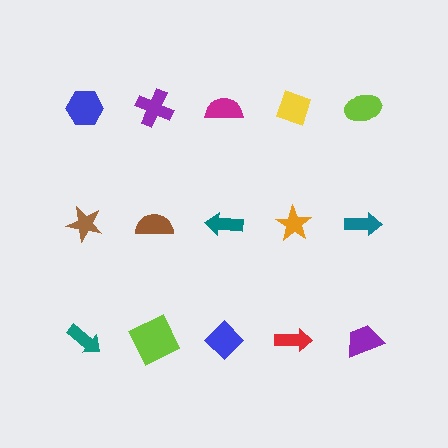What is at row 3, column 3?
A blue diamond.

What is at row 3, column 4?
A red arrow.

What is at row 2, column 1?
A brown star.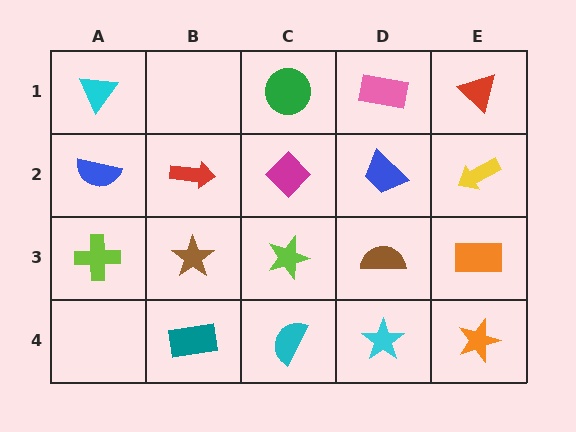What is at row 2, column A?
A blue semicircle.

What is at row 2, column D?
A blue trapezoid.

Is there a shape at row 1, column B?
No, that cell is empty.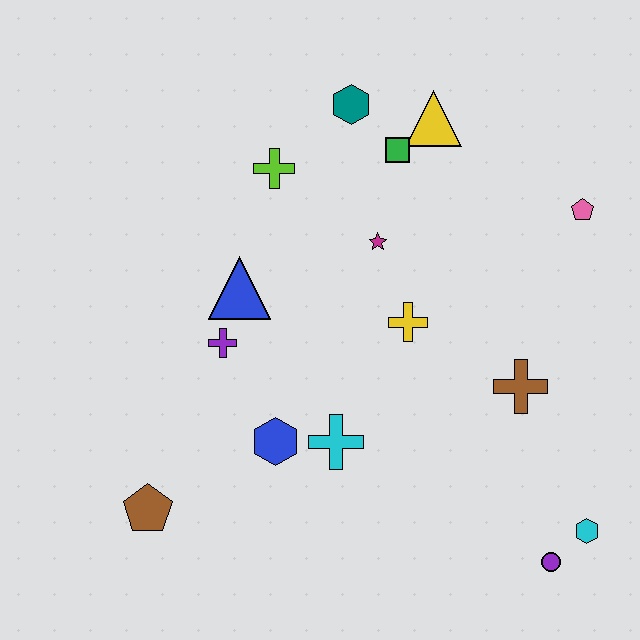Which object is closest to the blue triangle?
The purple cross is closest to the blue triangle.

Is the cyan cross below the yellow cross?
Yes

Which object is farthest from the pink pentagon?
The brown pentagon is farthest from the pink pentagon.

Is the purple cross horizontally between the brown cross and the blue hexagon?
No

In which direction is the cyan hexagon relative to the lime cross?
The cyan hexagon is below the lime cross.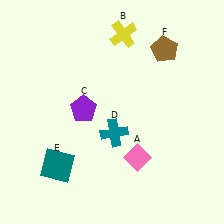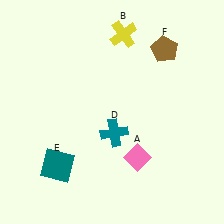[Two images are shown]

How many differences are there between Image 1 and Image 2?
There is 1 difference between the two images.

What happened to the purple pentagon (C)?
The purple pentagon (C) was removed in Image 2. It was in the top-left area of Image 1.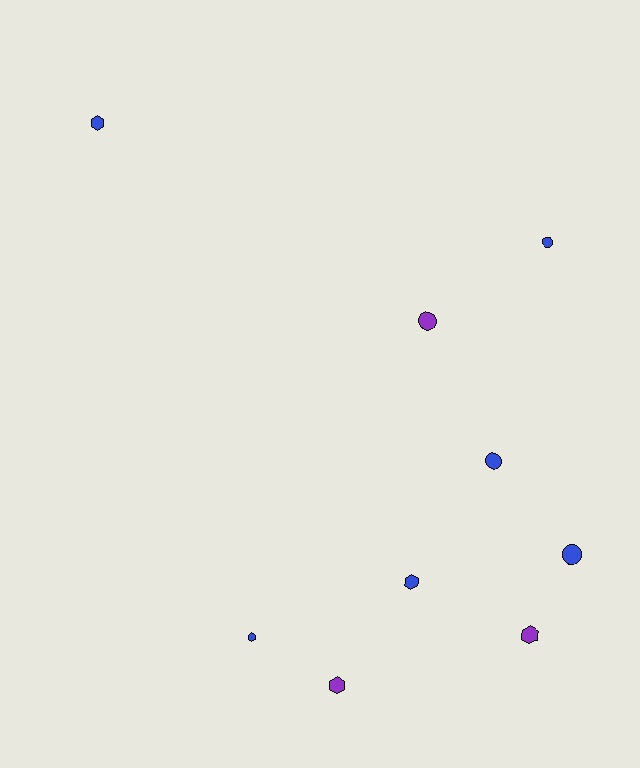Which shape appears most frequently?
Hexagon, with 5 objects.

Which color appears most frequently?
Blue, with 6 objects.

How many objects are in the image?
There are 9 objects.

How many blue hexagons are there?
There are 3 blue hexagons.